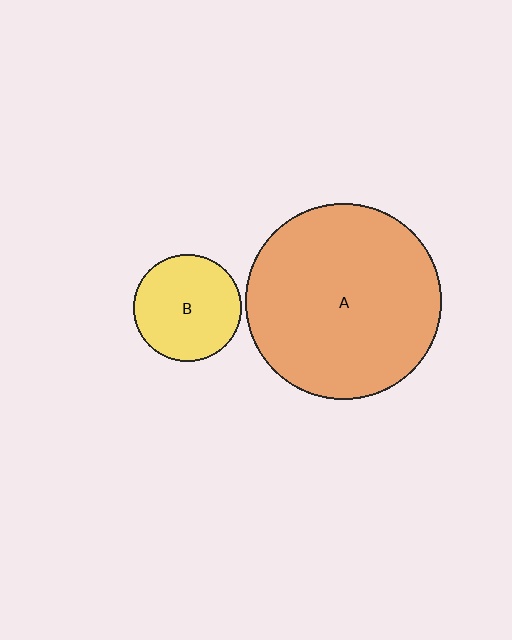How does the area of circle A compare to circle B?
Approximately 3.3 times.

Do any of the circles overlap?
No, none of the circles overlap.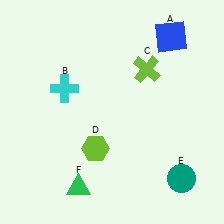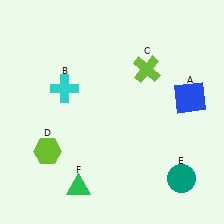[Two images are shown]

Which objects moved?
The objects that moved are: the blue square (A), the lime hexagon (D).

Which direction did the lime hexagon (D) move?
The lime hexagon (D) moved left.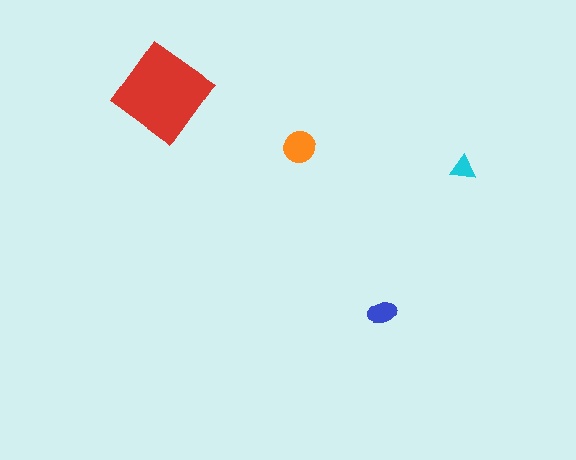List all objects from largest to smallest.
The red diamond, the orange circle, the blue ellipse, the cyan triangle.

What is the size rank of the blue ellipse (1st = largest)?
3rd.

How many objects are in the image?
There are 4 objects in the image.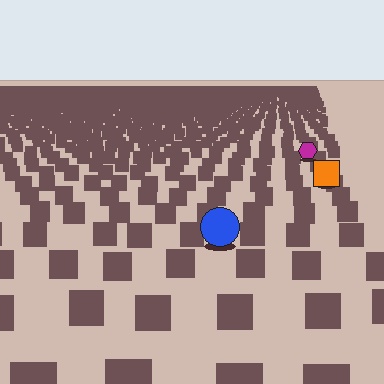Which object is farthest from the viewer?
The magenta hexagon is farthest from the viewer. It appears smaller and the ground texture around it is denser.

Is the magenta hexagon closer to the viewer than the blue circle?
No. The blue circle is closer — you can tell from the texture gradient: the ground texture is coarser near it.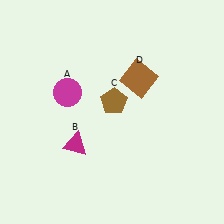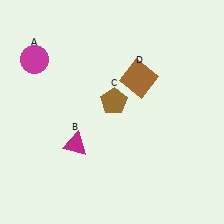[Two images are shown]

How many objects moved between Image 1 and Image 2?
1 object moved between the two images.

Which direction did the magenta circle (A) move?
The magenta circle (A) moved left.